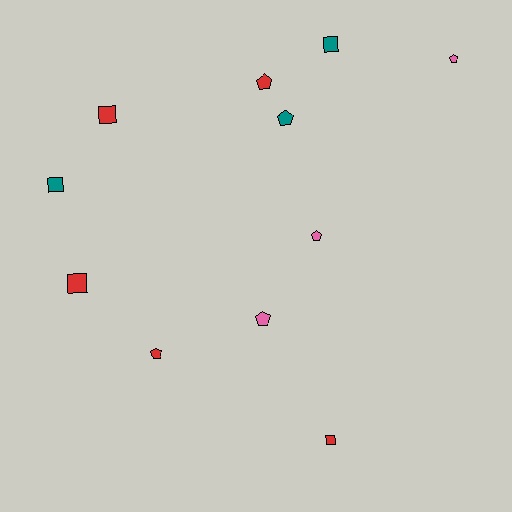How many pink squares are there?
There are no pink squares.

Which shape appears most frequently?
Pentagon, with 6 objects.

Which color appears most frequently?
Red, with 5 objects.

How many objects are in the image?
There are 11 objects.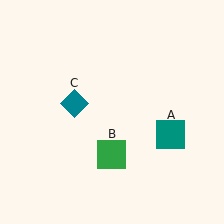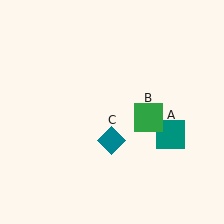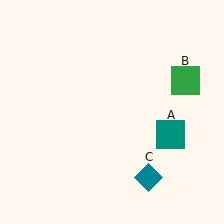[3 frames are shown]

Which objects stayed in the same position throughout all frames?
Teal square (object A) remained stationary.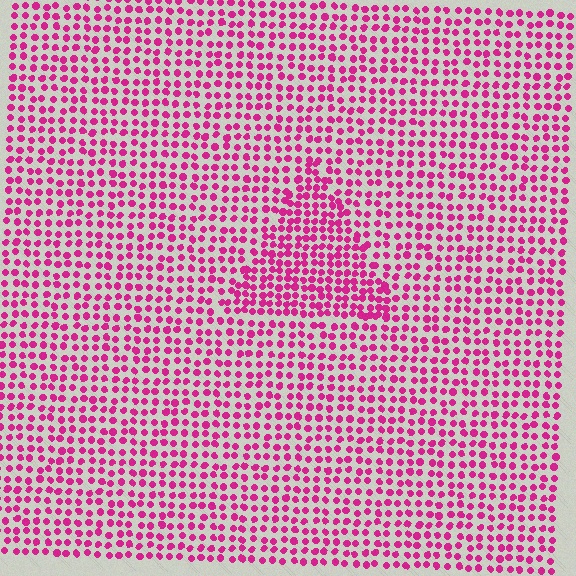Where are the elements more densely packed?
The elements are more densely packed inside the triangle boundary.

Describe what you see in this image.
The image contains small magenta elements arranged at two different densities. A triangle-shaped region is visible where the elements are more densely packed than the surrounding area.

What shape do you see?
I see a triangle.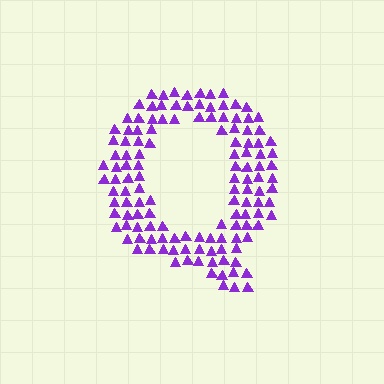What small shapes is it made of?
It is made of small triangles.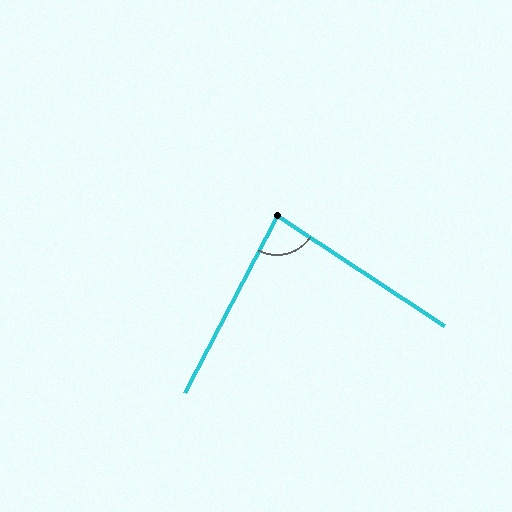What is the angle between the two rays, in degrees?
Approximately 84 degrees.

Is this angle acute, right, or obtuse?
It is acute.